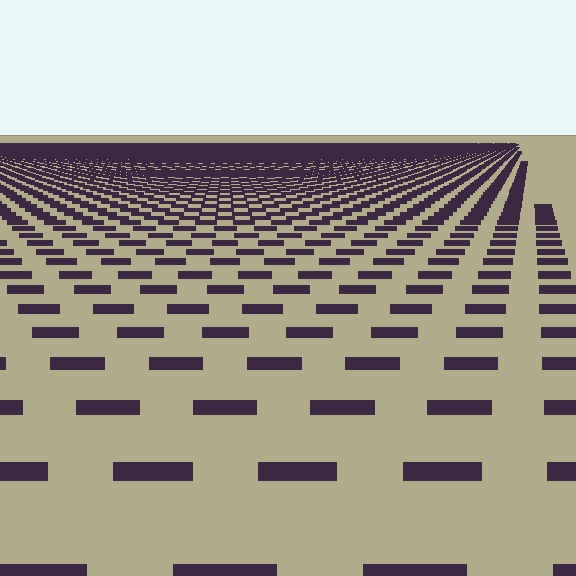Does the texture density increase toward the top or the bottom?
Density increases toward the top.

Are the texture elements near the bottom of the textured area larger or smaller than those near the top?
Larger. Near the bottom, elements are closer to the viewer and appear at a bigger on-screen size.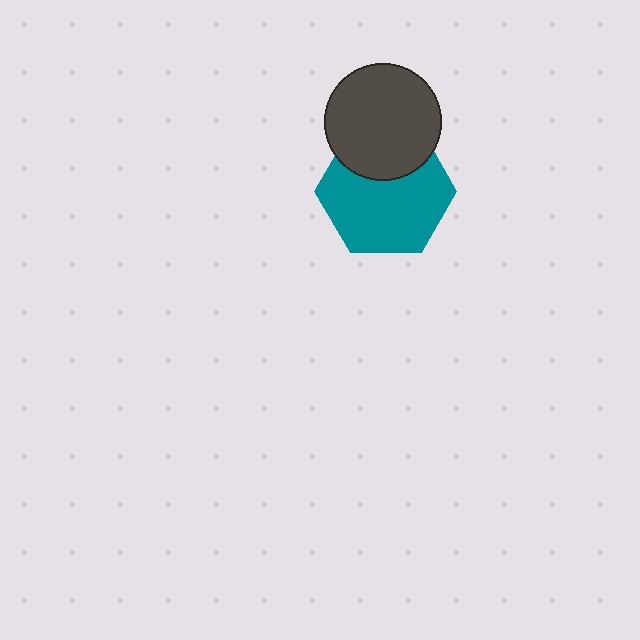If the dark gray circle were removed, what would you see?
You would see the complete teal hexagon.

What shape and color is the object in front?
The object in front is a dark gray circle.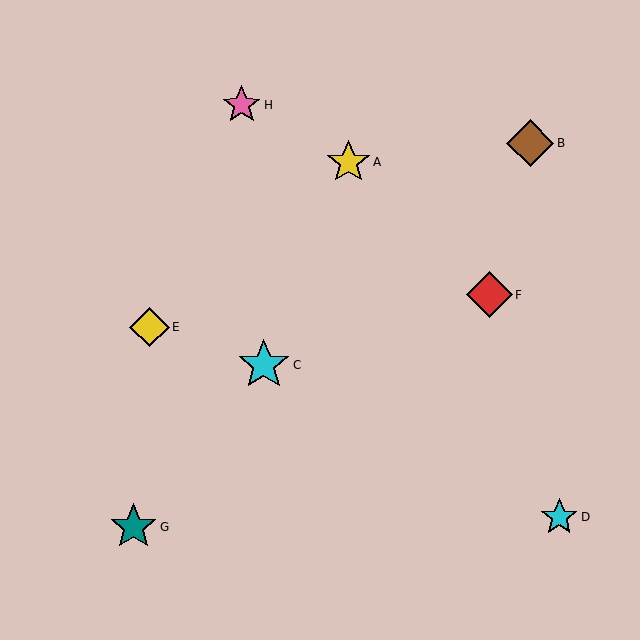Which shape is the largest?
The cyan star (labeled C) is the largest.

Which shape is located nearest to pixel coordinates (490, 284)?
The red diamond (labeled F) at (489, 295) is nearest to that location.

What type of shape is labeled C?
Shape C is a cyan star.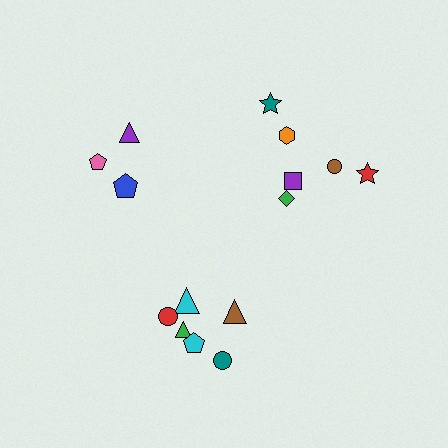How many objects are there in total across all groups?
There are 15 objects.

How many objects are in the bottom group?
There are 6 objects.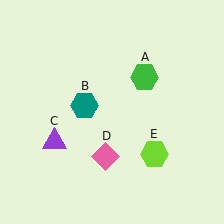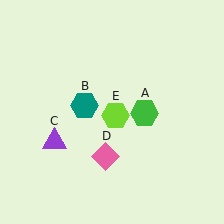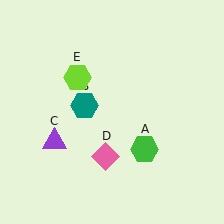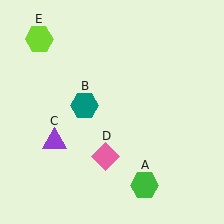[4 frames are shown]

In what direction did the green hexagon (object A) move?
The green hexagon (object A) moved down.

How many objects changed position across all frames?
2 objects changed position: green hexagon (object A), lime hexagon (object E).